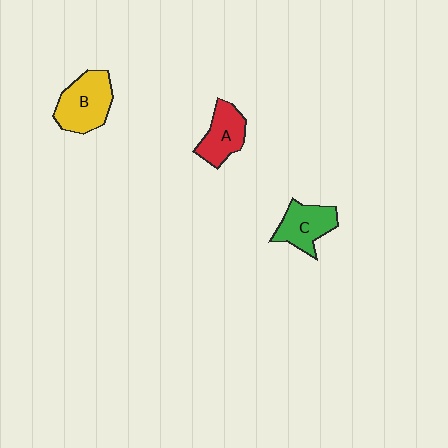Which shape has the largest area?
Shape B (yellow).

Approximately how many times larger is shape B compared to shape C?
Approximately 1.3 times.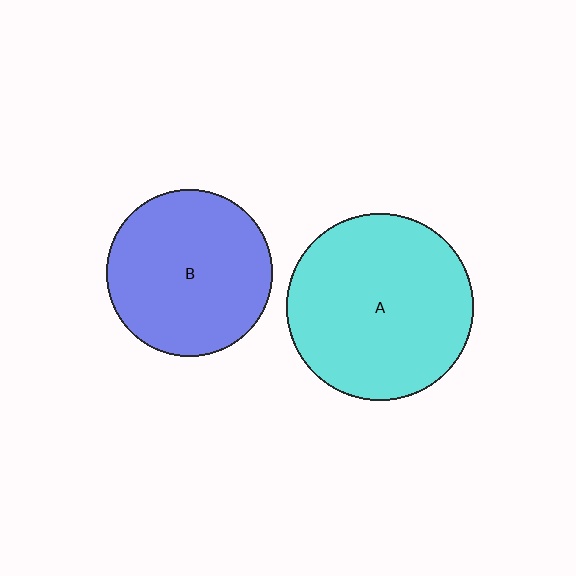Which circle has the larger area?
Circle A (cyan).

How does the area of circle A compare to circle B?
Approximately 1.3 times.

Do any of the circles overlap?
No, none of the circles overlap.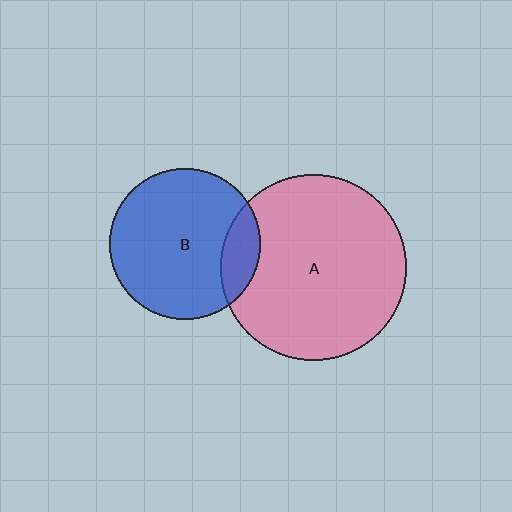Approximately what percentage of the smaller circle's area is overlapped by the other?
Approximately 15%.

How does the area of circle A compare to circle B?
Approximately 1.5 times.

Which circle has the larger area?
Circle A (pink).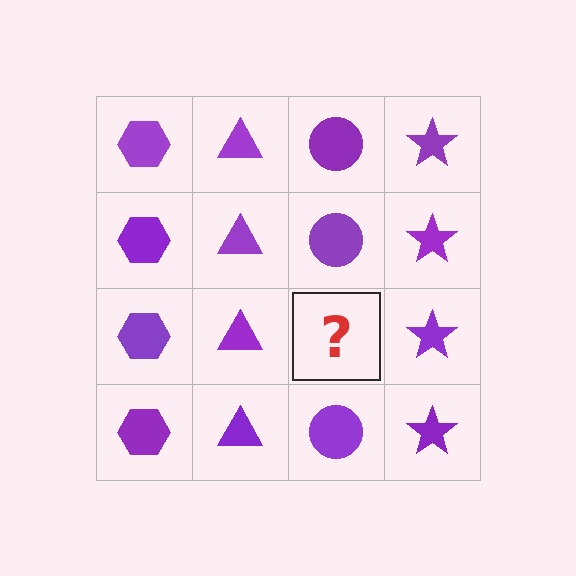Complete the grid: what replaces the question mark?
The question mark should be replaced with a purple circle.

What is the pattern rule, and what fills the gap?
The rule is that each column has a consistent shape. The gap should be filled with a purple circle.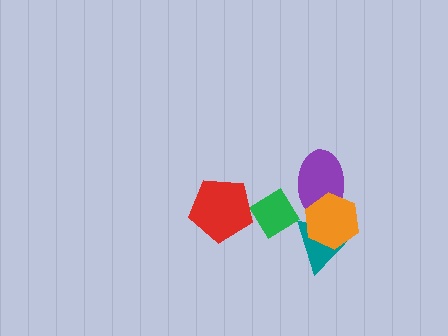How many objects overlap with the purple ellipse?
2 objects overlap with the purple ellipse.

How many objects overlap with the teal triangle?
2 objects overlap with the teal triangle.